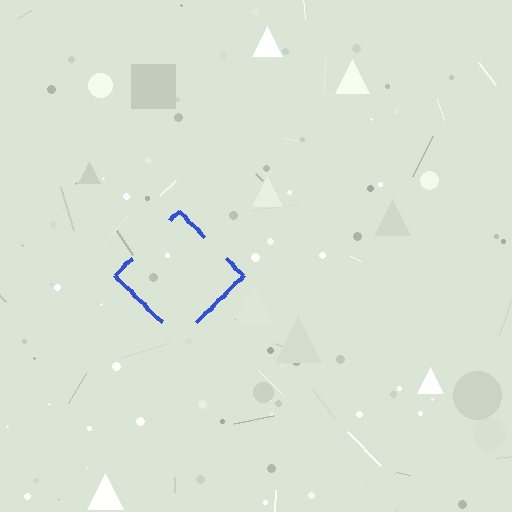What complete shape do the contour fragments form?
The contour fragments form a diamond.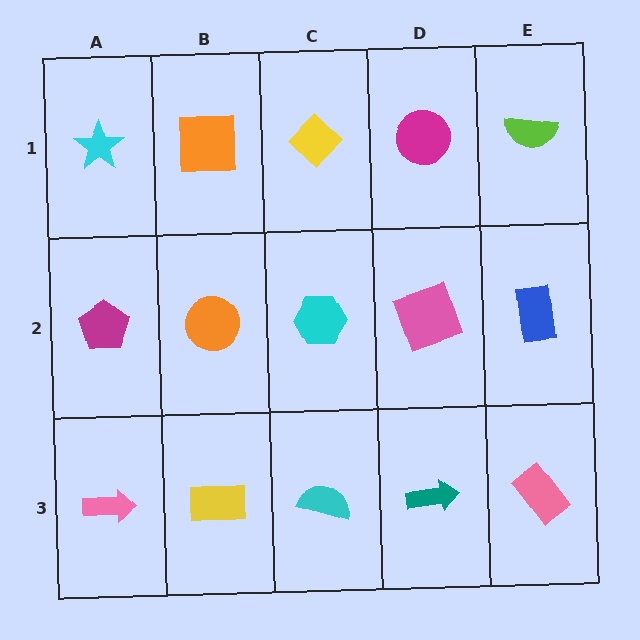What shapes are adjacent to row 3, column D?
A pink square (row 2, column D), a cyan semicircle (row 3, column C), a pink rectangle (row 3, column E).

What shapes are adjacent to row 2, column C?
A yellow diamond (row 1, column C), a cyan semicircle (row 3, column C), an orange circle (row 2, column B), a pink square (row 2, column D).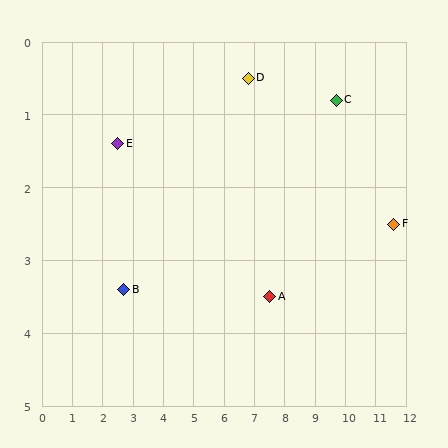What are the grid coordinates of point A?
Point A is at approximately (7.5, 3.5).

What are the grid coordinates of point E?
Point E is at approximately (2.5, 1.4).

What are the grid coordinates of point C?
Point C is at approximately (9.7, 0.8).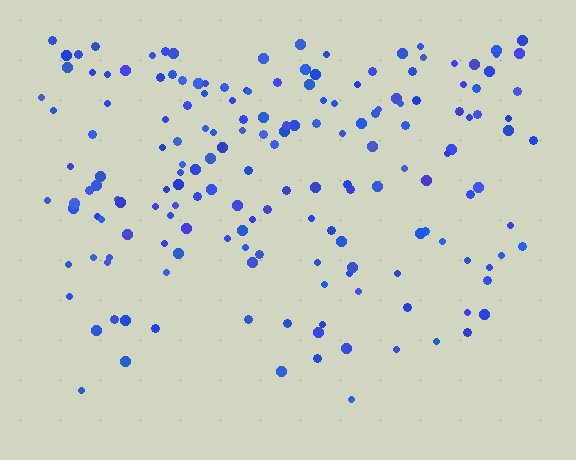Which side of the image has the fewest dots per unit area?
The bottom.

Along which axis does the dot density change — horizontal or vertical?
Vertical.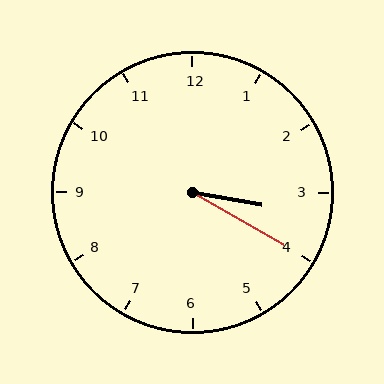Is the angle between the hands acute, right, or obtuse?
It is acute.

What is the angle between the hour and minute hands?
Approximately 20 degrees.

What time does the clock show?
3:20.